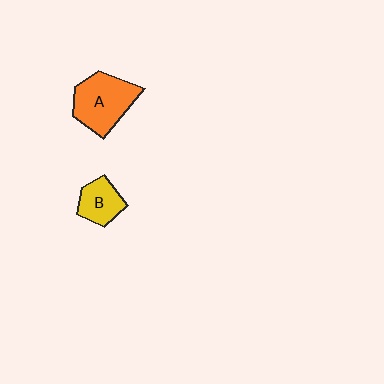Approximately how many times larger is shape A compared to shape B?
Approximately 1.7 times.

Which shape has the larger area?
Shape A (orange).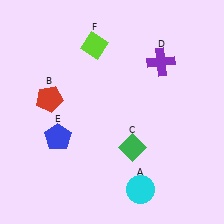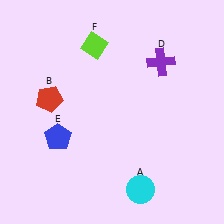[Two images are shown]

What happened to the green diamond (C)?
The green diamond (C) was removed in Image 2. It was in the bottom-right area of Image 1.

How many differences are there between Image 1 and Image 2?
There is 1 difference between the two images.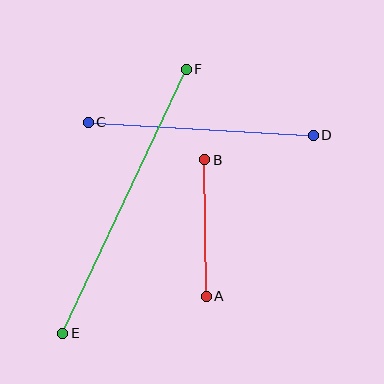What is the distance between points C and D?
The distance is approximately 225 pixels.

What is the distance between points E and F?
The distance is approximately 291 pixels.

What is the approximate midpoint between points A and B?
The midpoint is at approximately (206, 228) pixels.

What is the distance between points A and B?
The distance is approximately 137 pixels.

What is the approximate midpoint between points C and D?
The midpoint is at approximately (201, 129) pixels.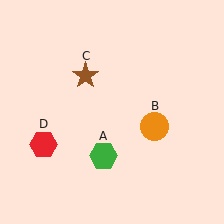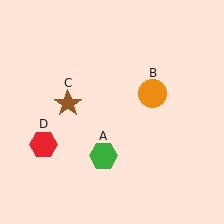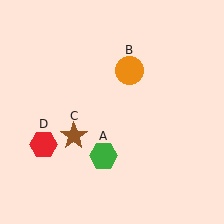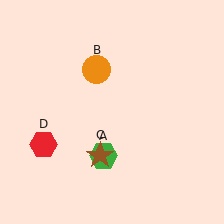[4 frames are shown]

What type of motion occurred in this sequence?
The orange circle (object B), brown star (object C) rotated counterclockwise around the center of the scene.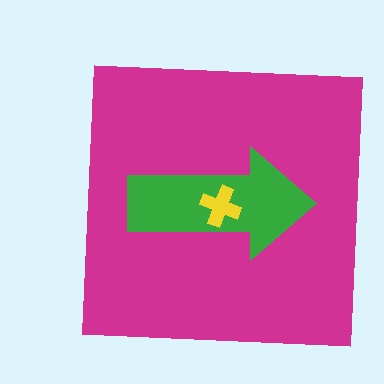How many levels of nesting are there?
3.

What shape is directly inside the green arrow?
The yellow cross.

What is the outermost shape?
The magenta square.